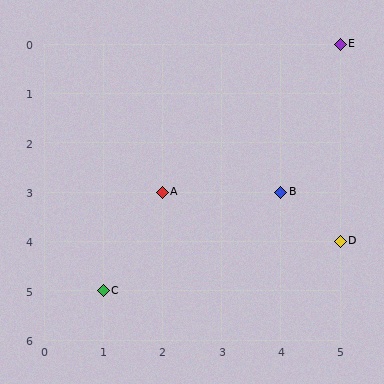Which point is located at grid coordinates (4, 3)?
Point B is at (4, 3).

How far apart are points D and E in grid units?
Points D and E are 4 rows apart.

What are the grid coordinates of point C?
Point C is at grid coordinates (1, 5).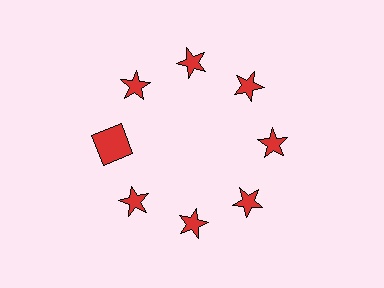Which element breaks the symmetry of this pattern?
The red square at roughly the 9 o'clock position breaks the symmetry. All other shapes are red stars.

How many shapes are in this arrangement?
There are 8 shapes arranged in a ring pattern.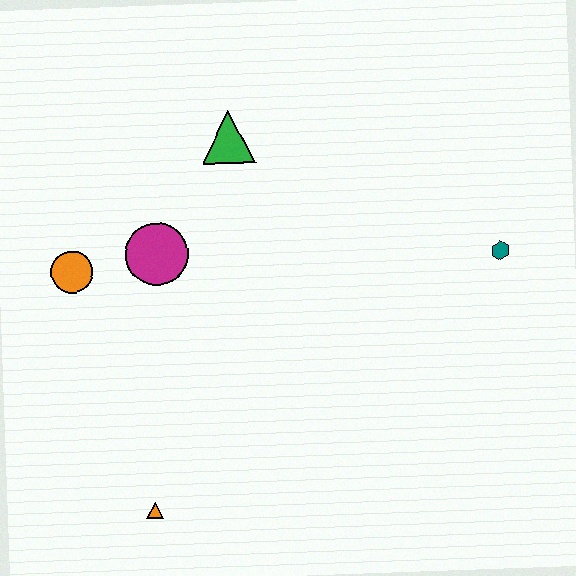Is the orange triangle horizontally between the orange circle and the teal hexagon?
Yes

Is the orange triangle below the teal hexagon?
Yes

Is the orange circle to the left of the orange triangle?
Yes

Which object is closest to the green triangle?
The magenta circle is closest to the green triangle.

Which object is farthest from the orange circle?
The teal hexagon is farthest from the orange circle.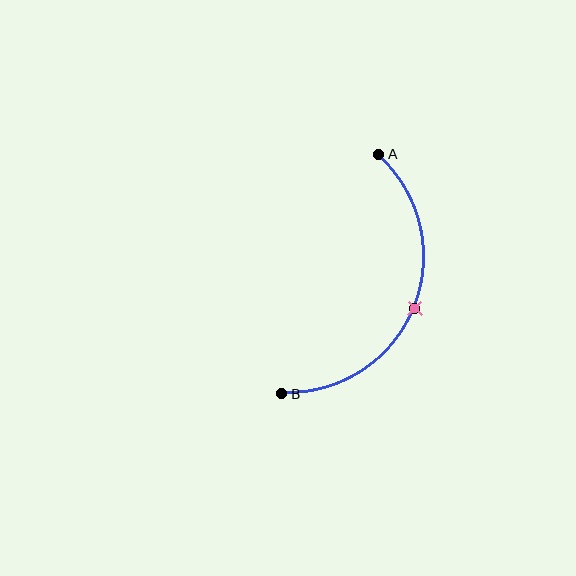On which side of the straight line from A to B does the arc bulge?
The arc bulges to the right of the straight line connecting A and B.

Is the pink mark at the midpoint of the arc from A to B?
Yes. The pink mark lies on the arc at equal arc-length from both A and B — it is the arc midpoint.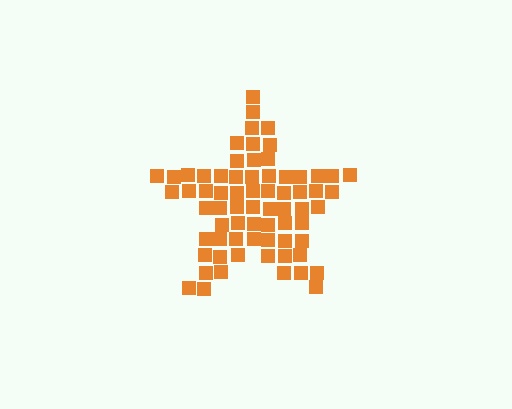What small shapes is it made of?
It is made of small squares.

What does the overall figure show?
The overall figure shows a star.